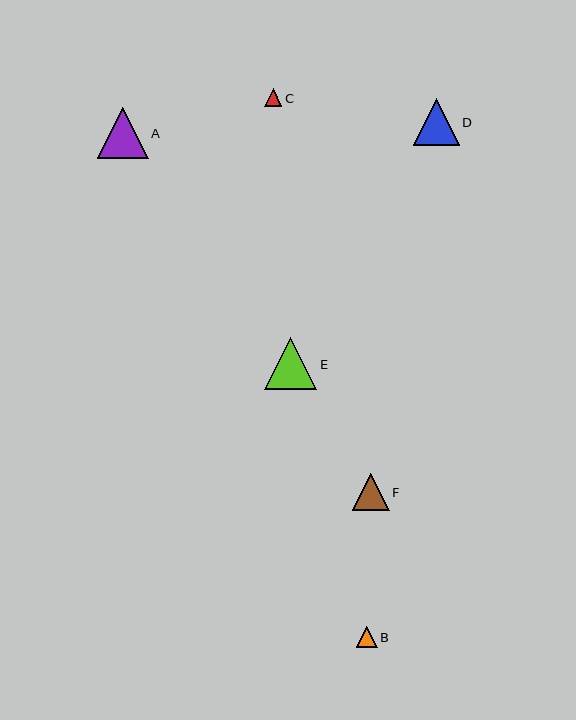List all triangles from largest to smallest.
From largest to smallest: E, A, D, F, B, C.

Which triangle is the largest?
Triangle E is the largest with a size of approximately 52 pixels.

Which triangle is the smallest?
Triangle C is the smallest with a size of approximately 18 pixels.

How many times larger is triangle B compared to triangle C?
Triangle B is approximately 1.2 times the size of triangle C.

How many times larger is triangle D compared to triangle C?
Triangle D is approximately 2.6 times the size of triangle C.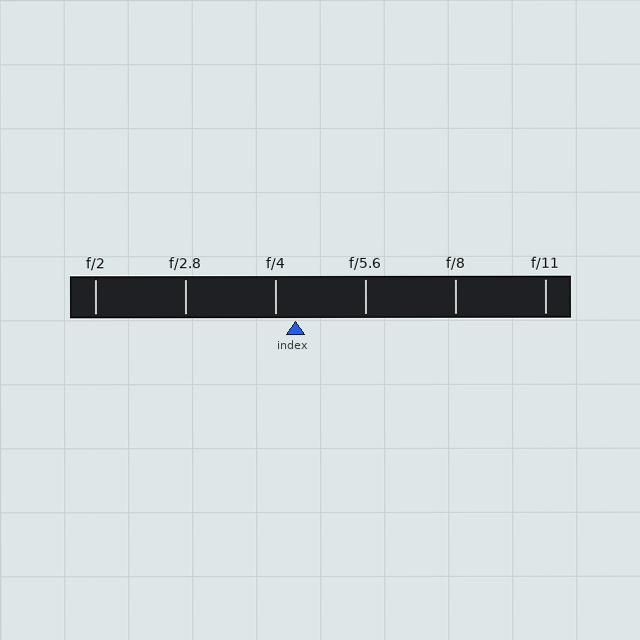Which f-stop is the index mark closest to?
The index mark is closest to f/4.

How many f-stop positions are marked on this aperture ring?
There are 6 f-stop positions marked.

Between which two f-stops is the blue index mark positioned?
The index mark is between f/4 and f/5.6.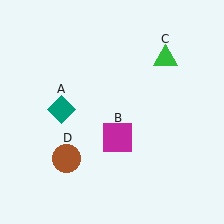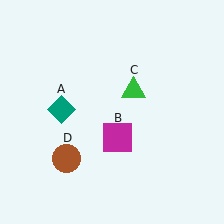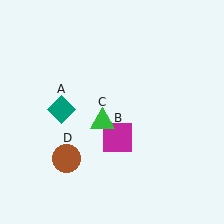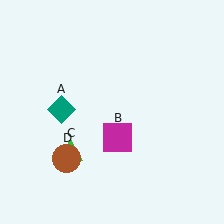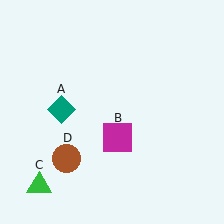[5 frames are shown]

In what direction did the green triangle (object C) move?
The green triangle (object C) moved down and to the left.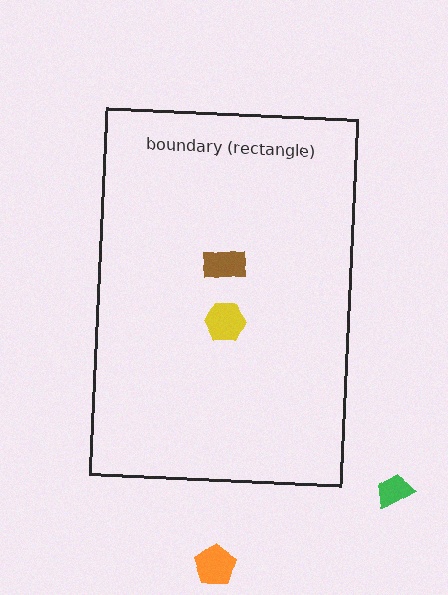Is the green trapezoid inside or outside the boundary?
Outside.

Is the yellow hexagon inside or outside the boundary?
Inside.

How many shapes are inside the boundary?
2 inside, 2 outside.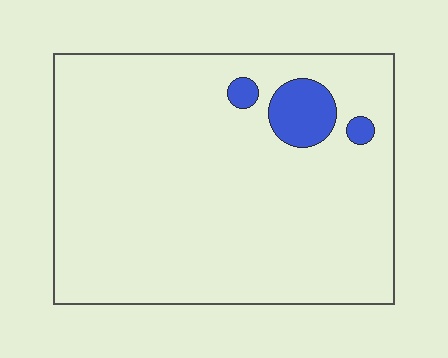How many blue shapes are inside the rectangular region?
3.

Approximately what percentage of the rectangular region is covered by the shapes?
Approximately 5%.